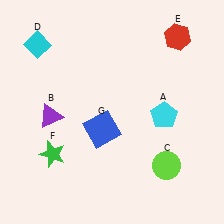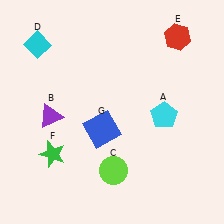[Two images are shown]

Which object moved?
The lime circle (C) moved left.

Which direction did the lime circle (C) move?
The lime circle (C) moved left.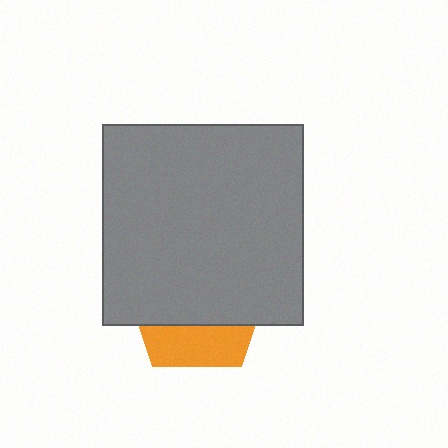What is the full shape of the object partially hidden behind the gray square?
The partially hidden object is an orange pentagon.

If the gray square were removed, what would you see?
You would see the complete orange pentagon.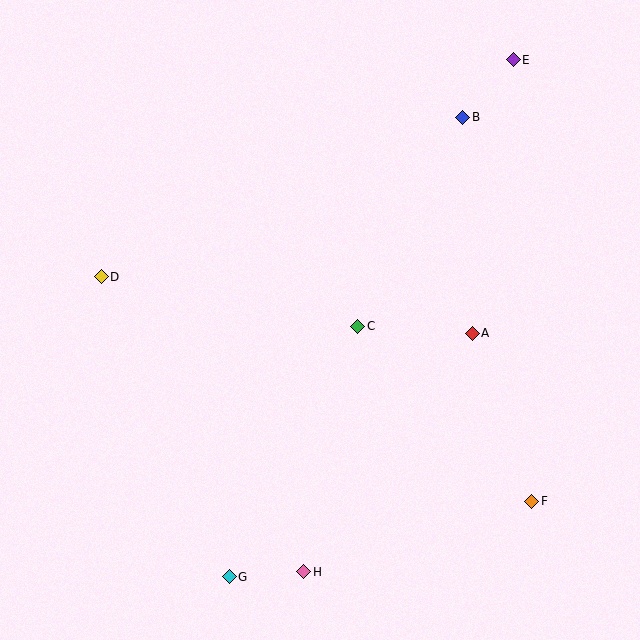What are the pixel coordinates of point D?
Point D is at (101, 277).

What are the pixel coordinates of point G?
Point G is at (229, 577).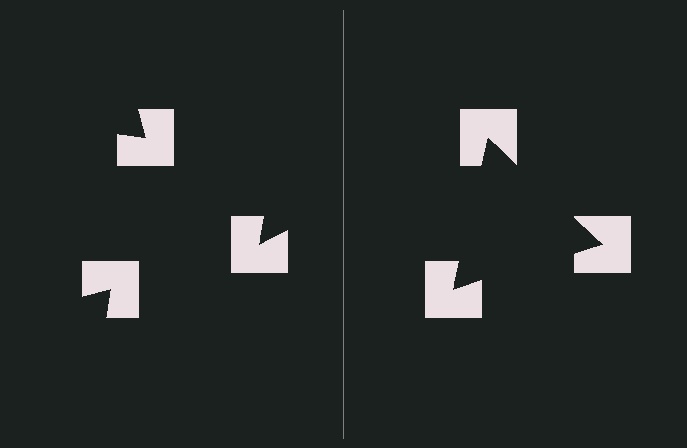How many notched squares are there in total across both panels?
6 — 3 on each side.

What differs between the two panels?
The notched squares are positioned identically on both sides; only the wedge orientations differ. On the right they align to a triangle; on the left they are misaligned.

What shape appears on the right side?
An illusory triangle.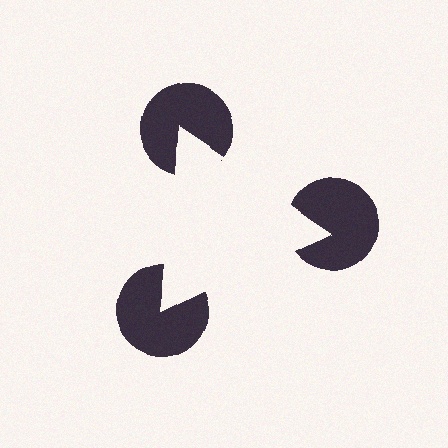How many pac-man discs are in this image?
There are 3 — one at each vertex of the illusory triangle.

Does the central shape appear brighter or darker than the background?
It typically appears slightly brighter than the background, even though no actual brightness change is drawn.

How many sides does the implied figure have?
3 sides.